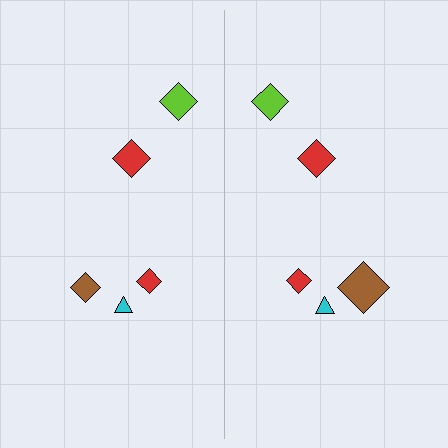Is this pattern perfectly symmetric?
No, the pattern is not perfectly symmetric. The brown diamond on the right side has a different size than its mirror counterpart.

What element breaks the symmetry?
The brown diamond on the right side has a different size than its mirror counterpart.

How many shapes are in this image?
There are 10 shapes in this image.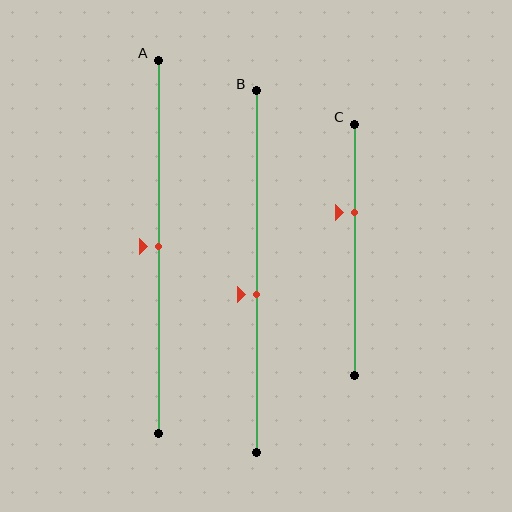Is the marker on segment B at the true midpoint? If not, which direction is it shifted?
No, the marker on segment B is shifted downward by about 7% of the segment length.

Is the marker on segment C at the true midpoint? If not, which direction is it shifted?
No, the marker on segment C is shifted upward by about 15% of the segment length.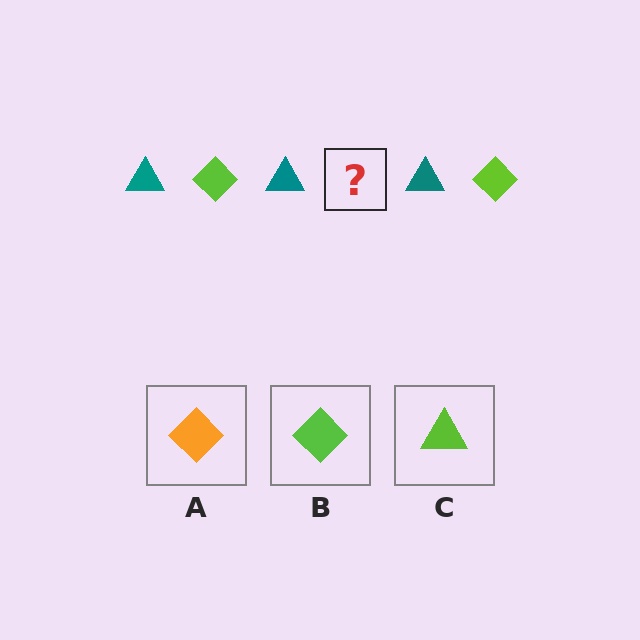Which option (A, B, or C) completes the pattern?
B.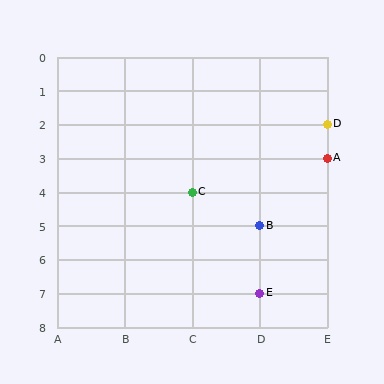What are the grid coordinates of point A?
Point A is at grid coordinates (E, 3).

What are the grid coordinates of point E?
Point E is at grid coordinates (D, 7).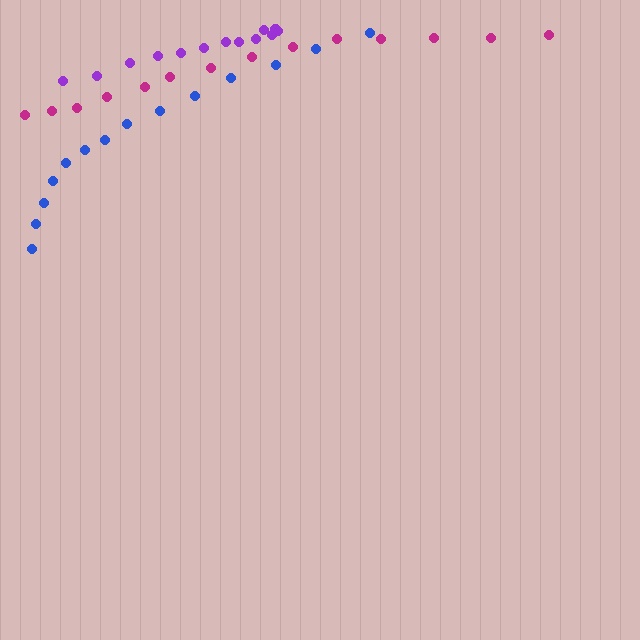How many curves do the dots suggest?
There are 3 distinct paths.